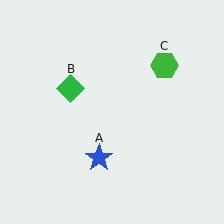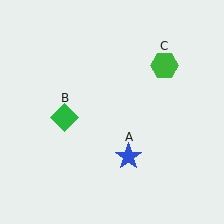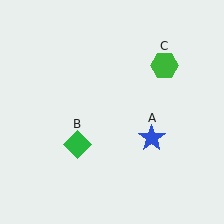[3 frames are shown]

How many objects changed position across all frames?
2 objects changed position: blue star (object A), green diamond (object B).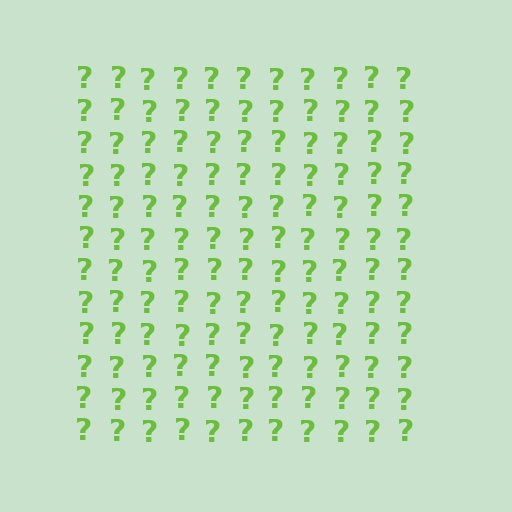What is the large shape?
The large shape is a square.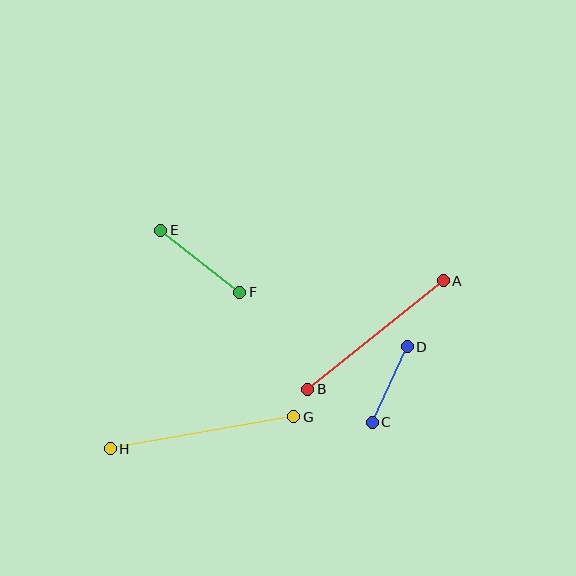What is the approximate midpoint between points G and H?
The midpoint is at approximately (202, 433) pixels.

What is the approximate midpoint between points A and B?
The midpoint is at approximately (375, 335) pixels.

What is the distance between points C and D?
The distance is approximately 83 pixels.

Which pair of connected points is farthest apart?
Points G and H are farthest apart.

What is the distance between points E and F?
The distance is approximately 100 pixels.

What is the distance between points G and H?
The distance is approximately 186 pixels.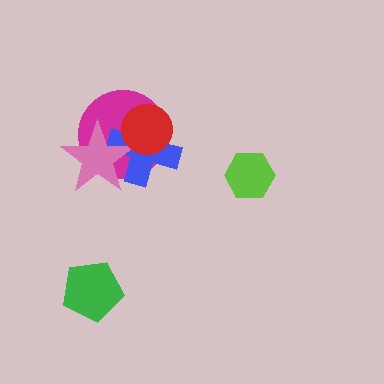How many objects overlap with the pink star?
3 objects overlap with the pink star.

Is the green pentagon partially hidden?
No, no other shape covers it.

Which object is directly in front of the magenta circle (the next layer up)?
The blue cross is directly in front of the magenta circle.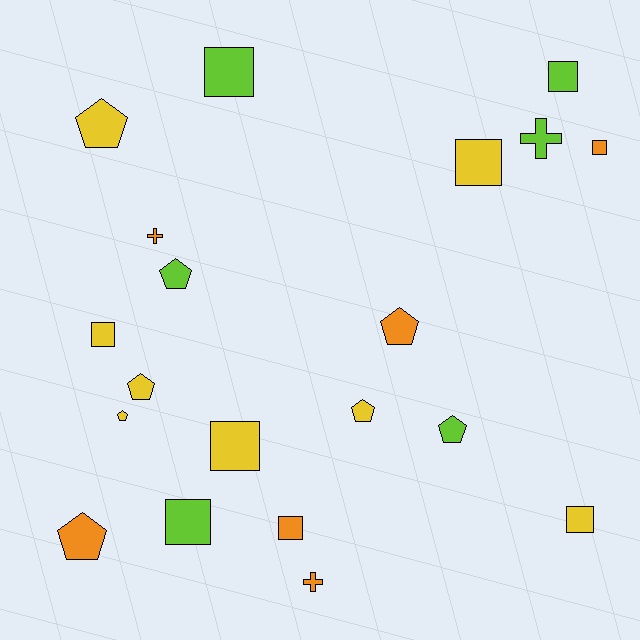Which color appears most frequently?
Yellow, with 8 objects.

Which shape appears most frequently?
Square, with 9 objects.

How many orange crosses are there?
There are 2 orange crosses.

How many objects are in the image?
There are 20 objects.